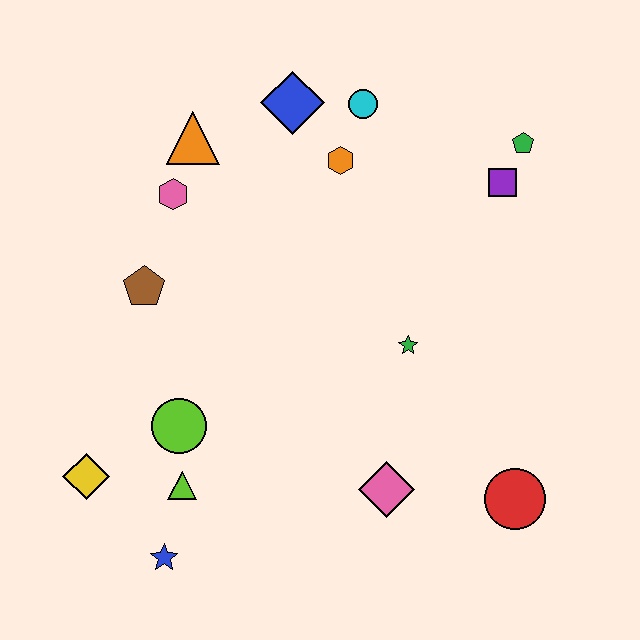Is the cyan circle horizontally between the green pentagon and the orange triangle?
Yes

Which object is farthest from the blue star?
The green pentagon is farthest from the blue star.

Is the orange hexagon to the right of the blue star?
Yes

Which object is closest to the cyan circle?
The orange hexagon is closest to the cyan circle.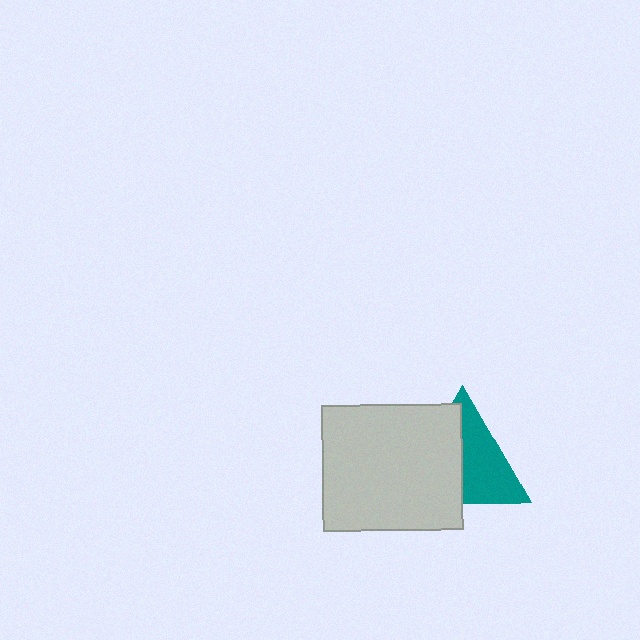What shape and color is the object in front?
The object in front is a light gray rectangle.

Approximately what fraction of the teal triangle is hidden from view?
Roughly 49% of the teal triangle is hidden behind the light gray rectangle.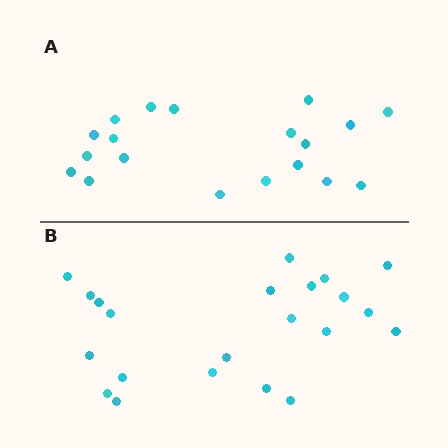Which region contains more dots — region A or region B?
Region B (the bottom region) has more dots.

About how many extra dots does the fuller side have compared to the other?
Region B has just a few more — roughly 2 or 3 more dots than region A.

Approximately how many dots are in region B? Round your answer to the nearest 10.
About 20 dots. (The exact count is 22, which rounds to 20.)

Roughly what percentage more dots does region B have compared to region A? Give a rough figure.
About 15% more.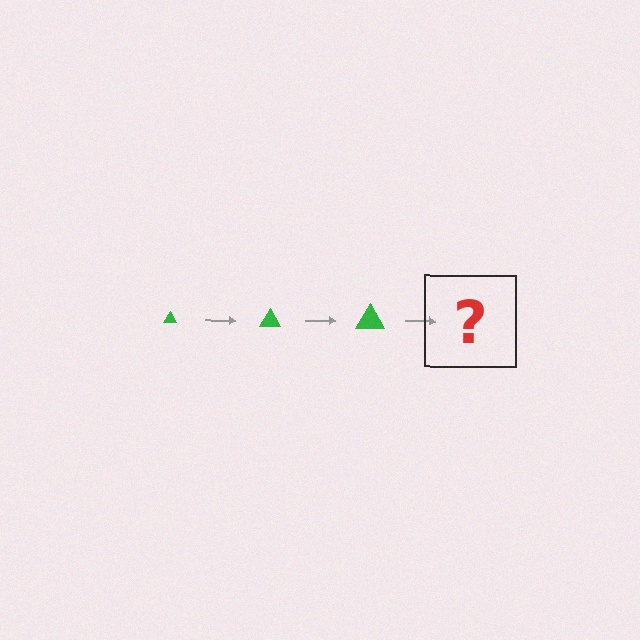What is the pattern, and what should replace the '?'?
The pattern is that the triangle gets progressively larger each step. The '?' should be a green triangle, larger than the previous one.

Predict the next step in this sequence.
The next step is a green triangle, larger than the previous one.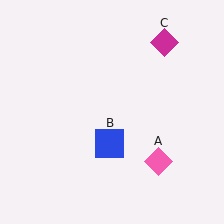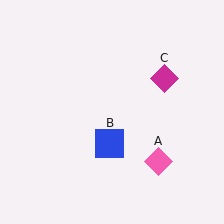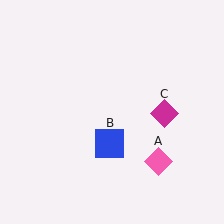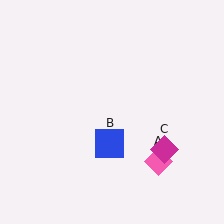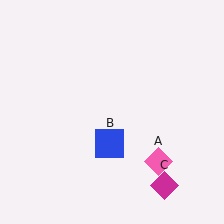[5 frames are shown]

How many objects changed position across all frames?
1 object changed position: magenta diamond (object C).